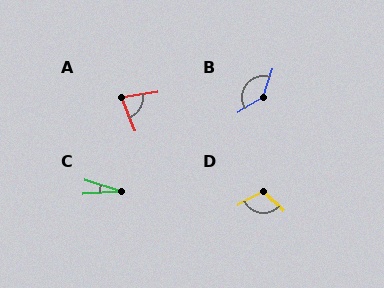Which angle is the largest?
B, at approximately 139 degrees.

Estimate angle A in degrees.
Approximately 76 degrees.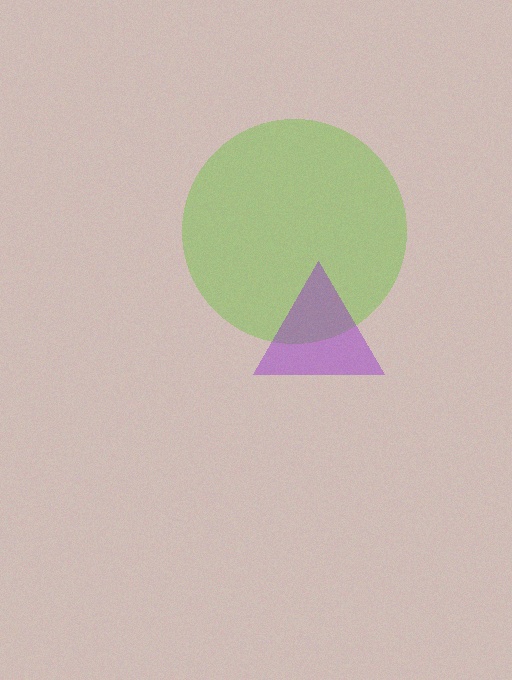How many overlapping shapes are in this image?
There are 2 overlapping shapes in the image.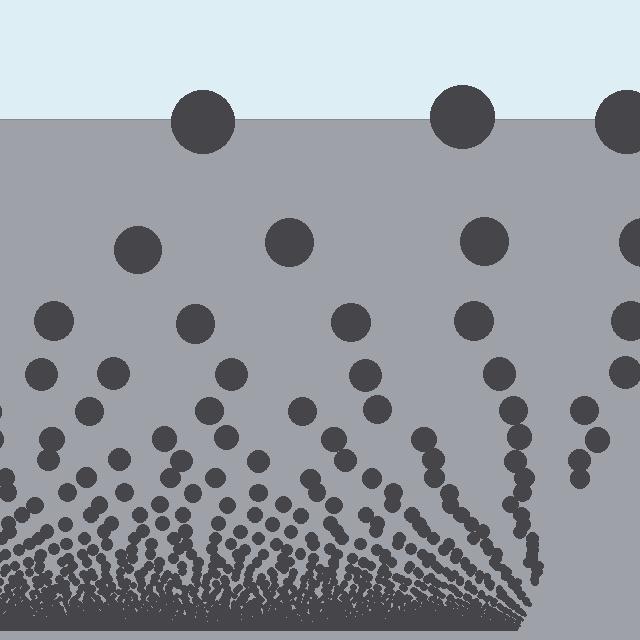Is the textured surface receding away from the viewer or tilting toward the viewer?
The surface appears to tilt toward the viewer. Texture elements get larger and sparser toward the top.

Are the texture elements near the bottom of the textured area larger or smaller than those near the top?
Smaller. The gradient is inverted — elements near the bottom are smaller and denser.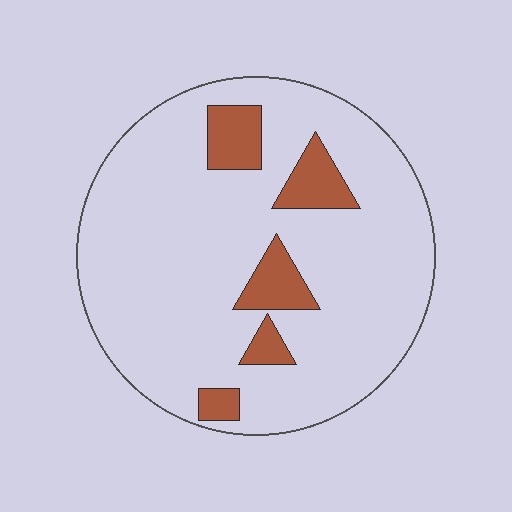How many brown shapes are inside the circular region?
5.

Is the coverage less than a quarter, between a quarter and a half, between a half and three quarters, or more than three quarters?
Less than a quarter.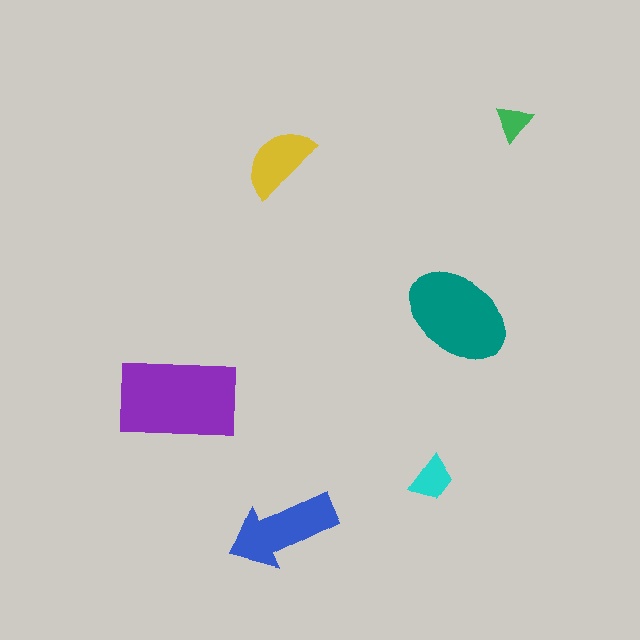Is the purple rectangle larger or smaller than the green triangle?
Larger.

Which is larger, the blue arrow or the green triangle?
The blue arrow.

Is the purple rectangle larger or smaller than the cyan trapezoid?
Larger.